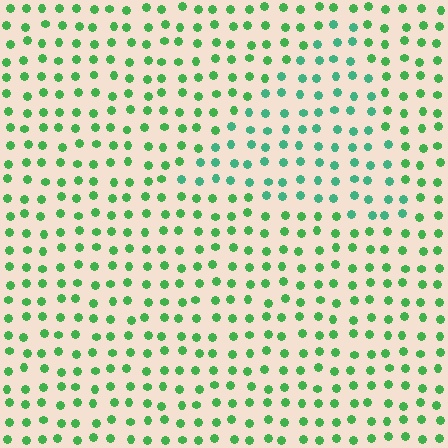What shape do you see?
I see a triangle.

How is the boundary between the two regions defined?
The boundary is defined purely by a slight shift in hue (about 29 degrees). Spacing, size, and orientation are identical on both sides.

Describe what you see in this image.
The image is filled with small green elements in a uniform arrangement. A triangle-shaped region is visible where the elements are tinted to a slightly different hue, forming a subtle color boundary.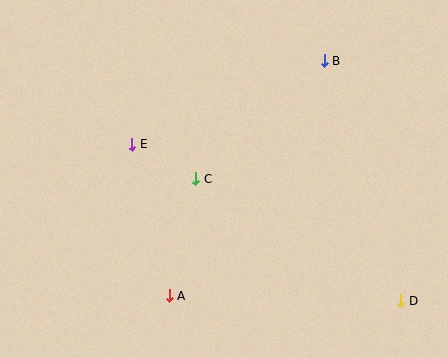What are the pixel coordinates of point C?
Point C is at (196, 179).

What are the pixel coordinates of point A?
Point A is at (169, 296).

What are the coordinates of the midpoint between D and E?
The midpoint between D and E is at (266, 223).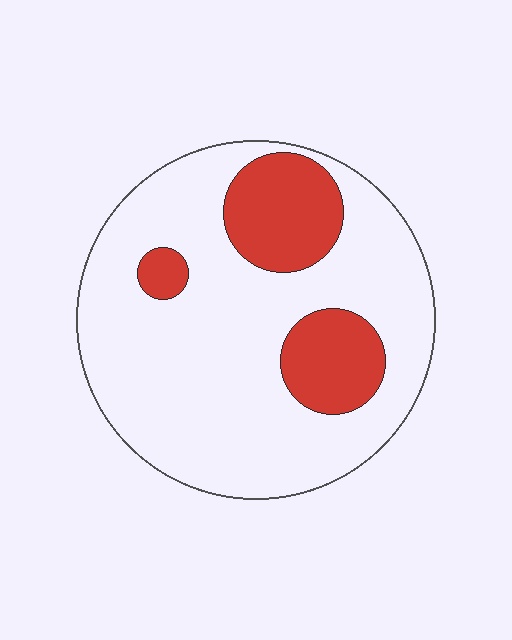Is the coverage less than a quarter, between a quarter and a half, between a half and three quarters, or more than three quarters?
Less than a quarter.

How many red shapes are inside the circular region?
3.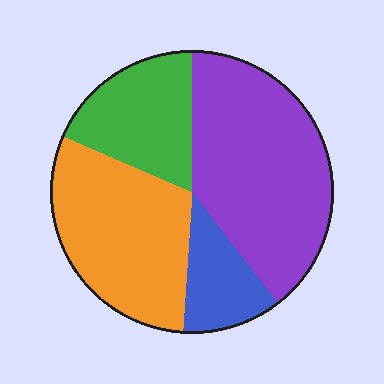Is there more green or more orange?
Orange.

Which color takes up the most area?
Purple, at roughly 40%.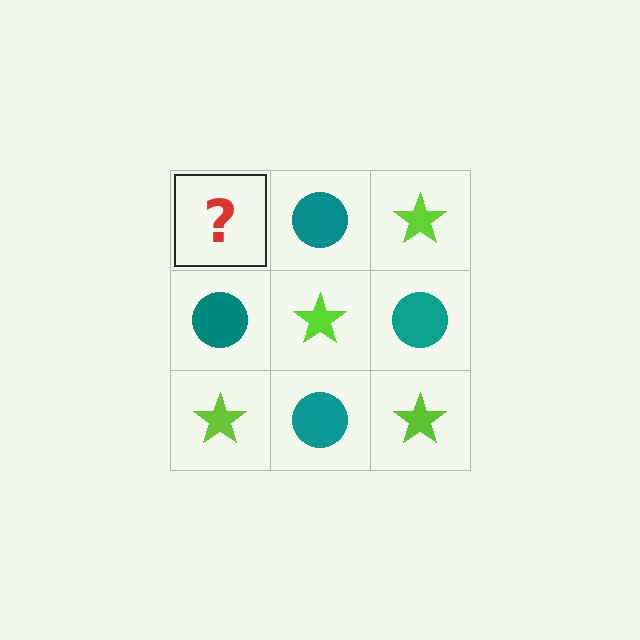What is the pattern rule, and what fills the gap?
The rule is that it alternates lime star and teal circle in a checkerboard pattern. The gap should be filled with a lime star.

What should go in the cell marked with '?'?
The missing cell should contain a lime star.